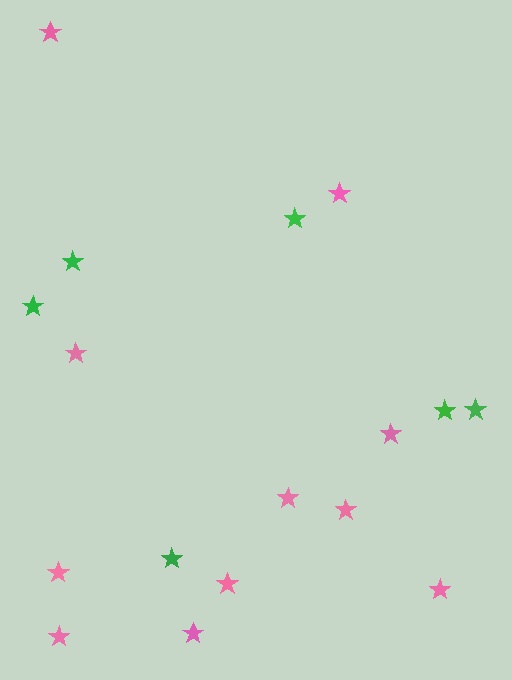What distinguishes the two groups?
There are 2 groups: one group of pink stars (11) and one group of green stars (6).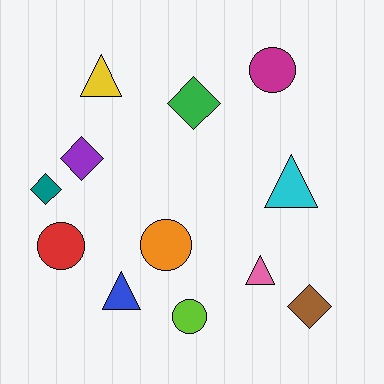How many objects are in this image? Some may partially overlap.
There are 12 objects.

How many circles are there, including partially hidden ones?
There are 4 circles.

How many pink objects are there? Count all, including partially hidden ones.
There is 1 pink object.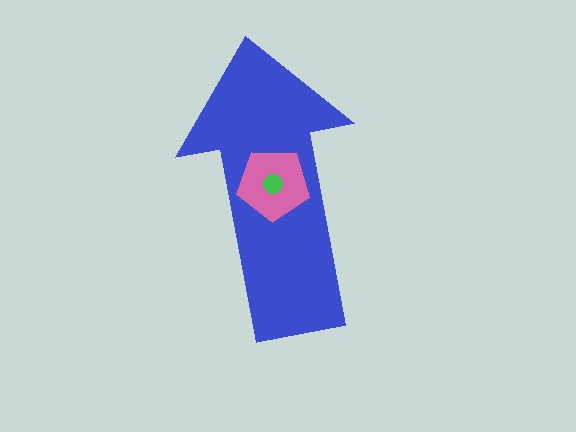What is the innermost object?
The green circle.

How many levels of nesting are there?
3.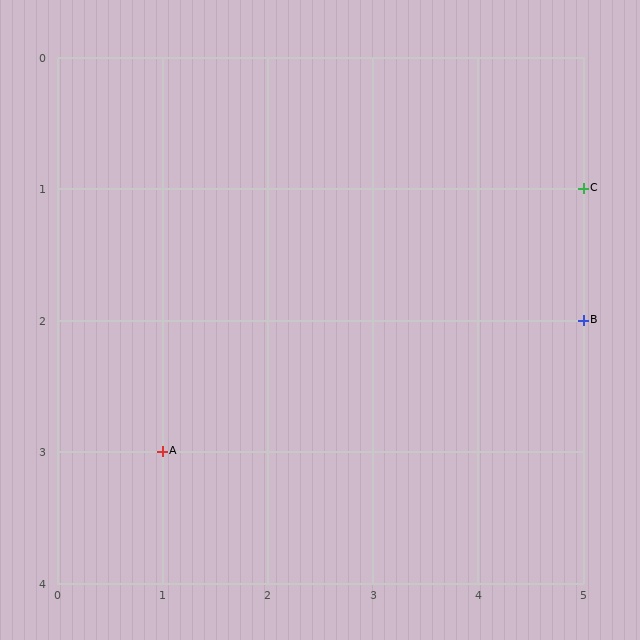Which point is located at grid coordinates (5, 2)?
Point B is at (5, 2).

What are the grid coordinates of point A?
Point A is at grid coordinates (1, 3).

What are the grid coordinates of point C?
Point C is at grid coordinates (5, 1).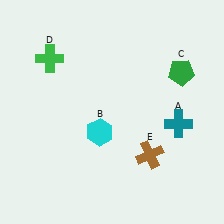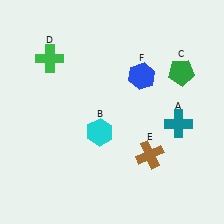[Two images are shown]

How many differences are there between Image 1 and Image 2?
There is 1 difference between the two images.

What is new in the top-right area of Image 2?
A blue hexagon (F) was added in the top-right area of Image 2.